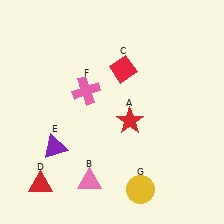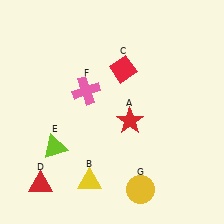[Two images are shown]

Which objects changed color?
B changed from pink to yellow. E changed from purple to lime.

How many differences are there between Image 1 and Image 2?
There are 2 differences between the two images.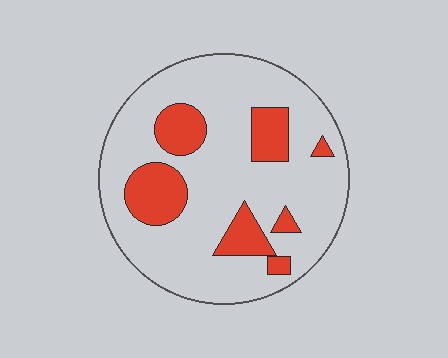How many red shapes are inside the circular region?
7.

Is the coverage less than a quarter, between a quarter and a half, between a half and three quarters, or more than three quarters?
Less than a quarter.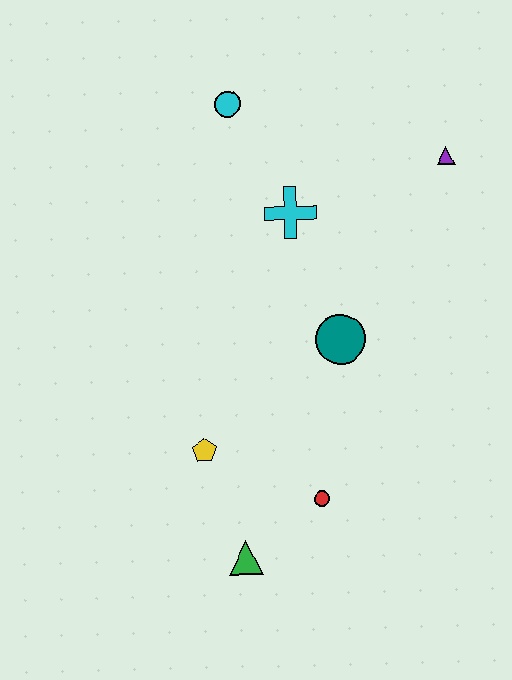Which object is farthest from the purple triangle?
The green triangle is farthest from the purple triangle.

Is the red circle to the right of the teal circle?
No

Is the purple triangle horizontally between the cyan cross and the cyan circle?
No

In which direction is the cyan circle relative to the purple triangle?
The cyan circle is to the left of the purple triangle.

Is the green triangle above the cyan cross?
No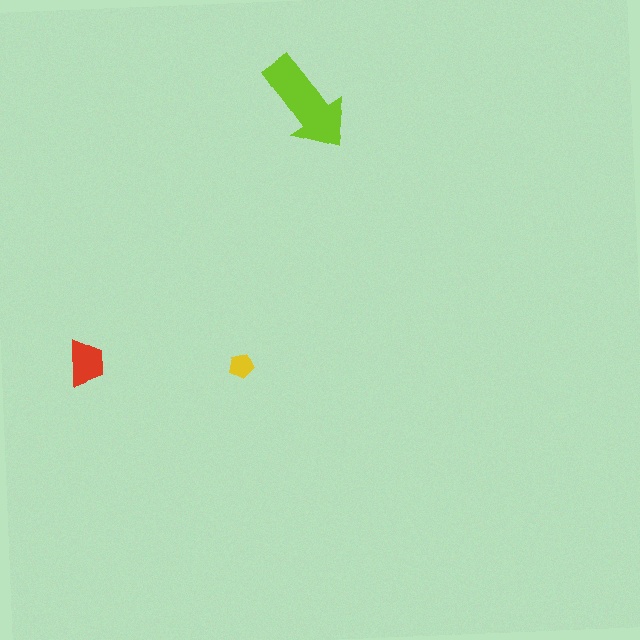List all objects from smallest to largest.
The yellow pentagon, the red trapezoid, the lime arrow.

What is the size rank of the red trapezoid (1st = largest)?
2nd.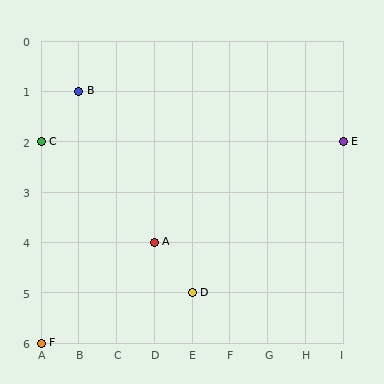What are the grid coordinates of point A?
Point A is at grid coordinates (D, 4).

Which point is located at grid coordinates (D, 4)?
Point A is at (D, 4).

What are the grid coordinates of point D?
Point D is at grid coordinates (E, 5).